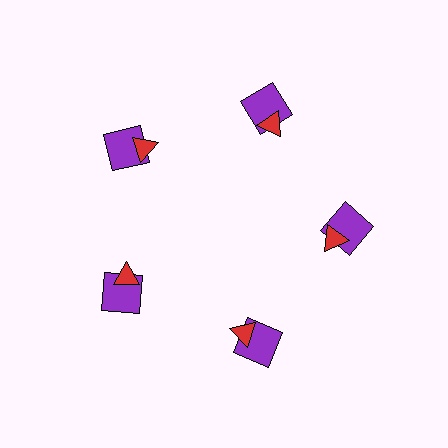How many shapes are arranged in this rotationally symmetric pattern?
There are 10 shapes, arranged in 5 groups of 2.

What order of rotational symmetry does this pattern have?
This pattern has 5-fold rotational symmetry.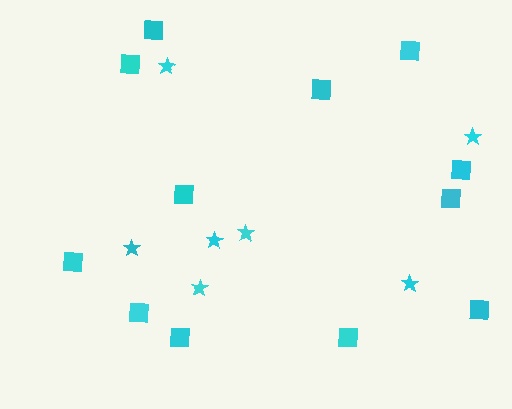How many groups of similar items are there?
There are 2 groups: one group of squares (12) and one group of stars (7).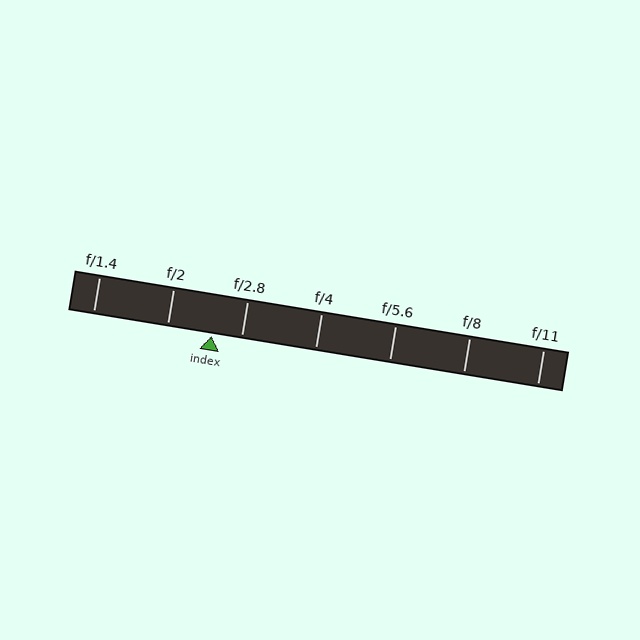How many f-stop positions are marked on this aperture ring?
There are 7 f-stop positions marked.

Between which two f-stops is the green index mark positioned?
The index mark is between f/2 and f/2.8.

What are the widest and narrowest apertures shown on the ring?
The widest aperture shown is f/1.4 and the narrowest is f/11.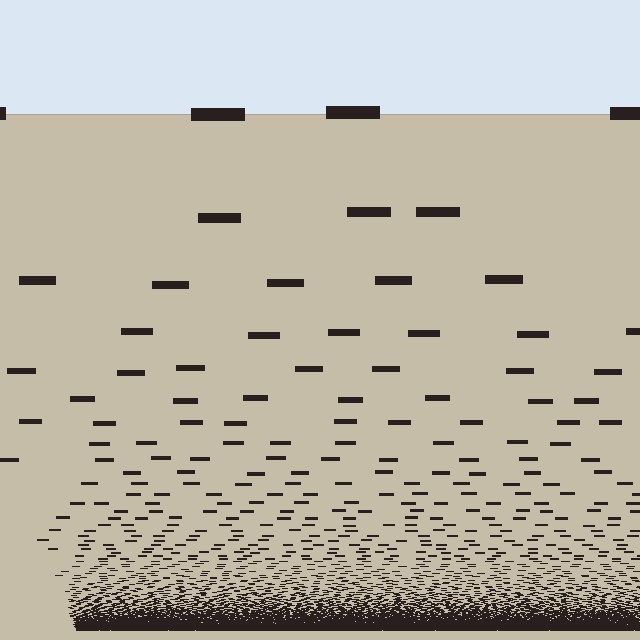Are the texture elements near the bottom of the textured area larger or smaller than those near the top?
Smaller. The gradient is inverted — elements near the bottom are smaller and denser.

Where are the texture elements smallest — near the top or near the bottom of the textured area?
Near the bottom.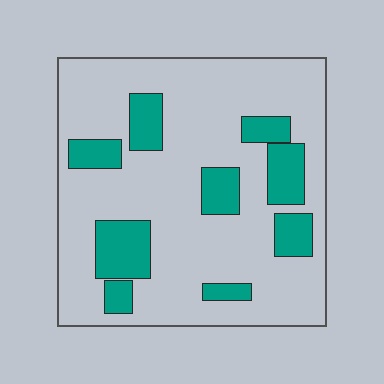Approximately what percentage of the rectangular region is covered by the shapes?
Approximately 20%.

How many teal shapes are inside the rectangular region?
9.